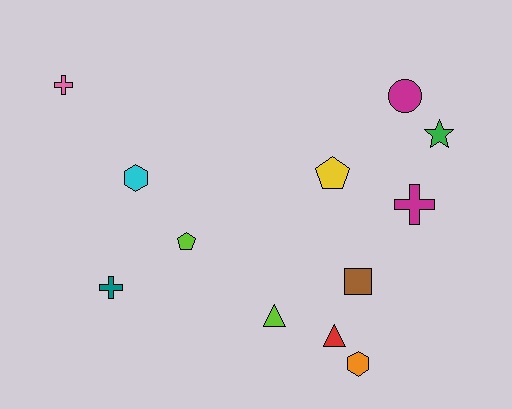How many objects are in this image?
There are 12 objects.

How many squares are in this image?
There is 1 square.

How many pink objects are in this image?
There is 1 pink object.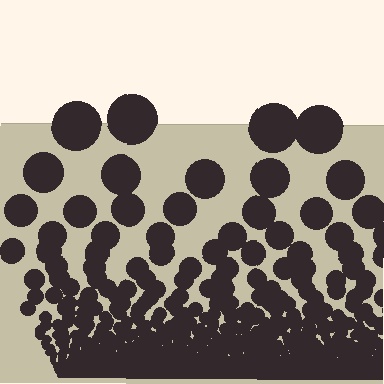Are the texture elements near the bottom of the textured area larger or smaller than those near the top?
Smaller. The gradient is inverted — elements near the bottom are smaller and denser.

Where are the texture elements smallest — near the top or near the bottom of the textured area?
Near the bottom.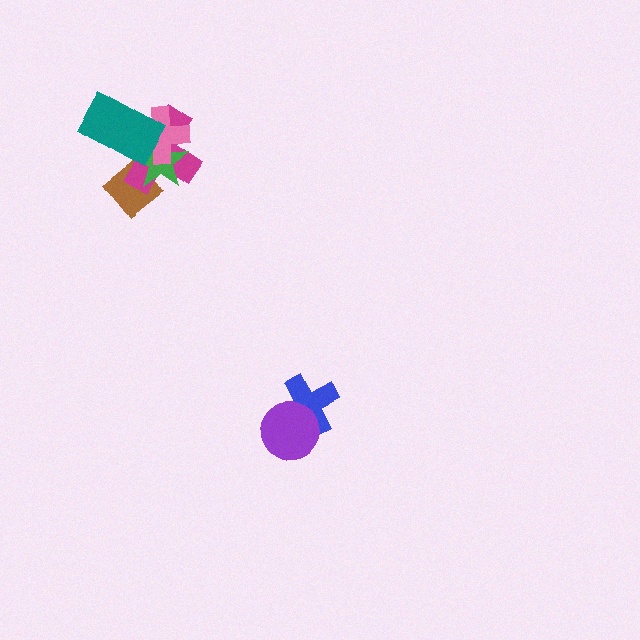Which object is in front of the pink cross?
The teal rectangle is in front of the pink cross.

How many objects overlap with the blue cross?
1 object overlaps with the blue cross.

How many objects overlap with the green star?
4 objects overlap with the green star.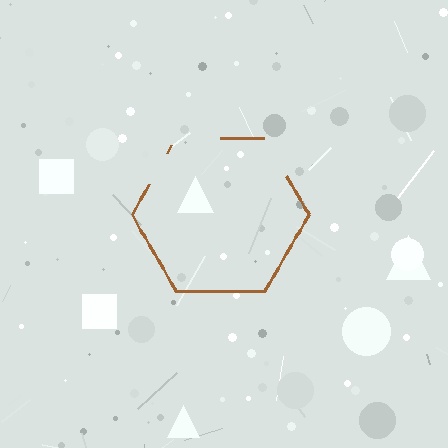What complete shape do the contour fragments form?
The contour fragments form a hexagon.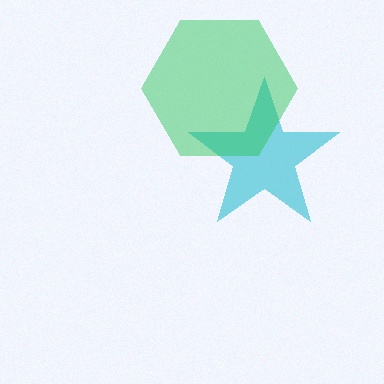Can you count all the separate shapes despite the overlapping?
Yes, there are 2 separate shapes.